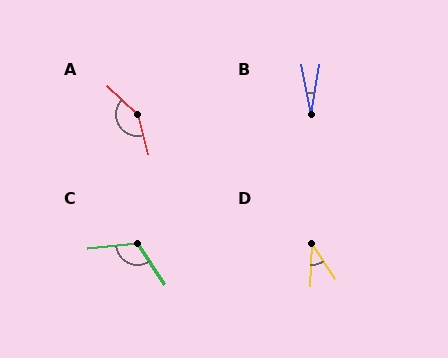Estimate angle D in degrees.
Approximately 36 degrees.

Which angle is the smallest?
B, at approximately 20 degrees.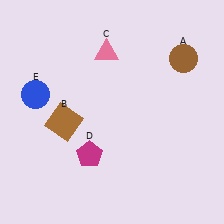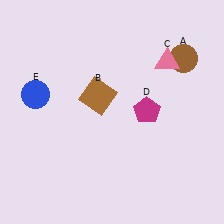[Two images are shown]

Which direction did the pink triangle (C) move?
The pink triangle (C) moved right.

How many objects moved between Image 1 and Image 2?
3 objects moved between the two images.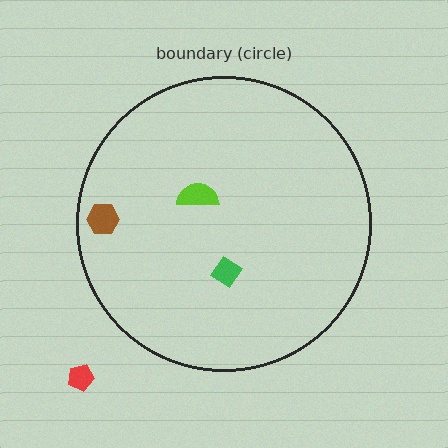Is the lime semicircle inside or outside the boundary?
Inside.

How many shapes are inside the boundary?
3 inside, 1 outside.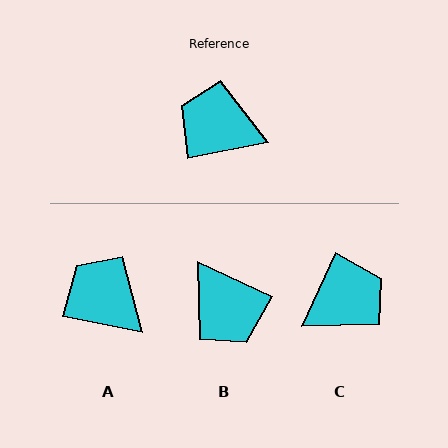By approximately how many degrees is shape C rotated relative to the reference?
Approximately 126 degrees clockwise.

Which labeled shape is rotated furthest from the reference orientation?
B, about 144 degrees away.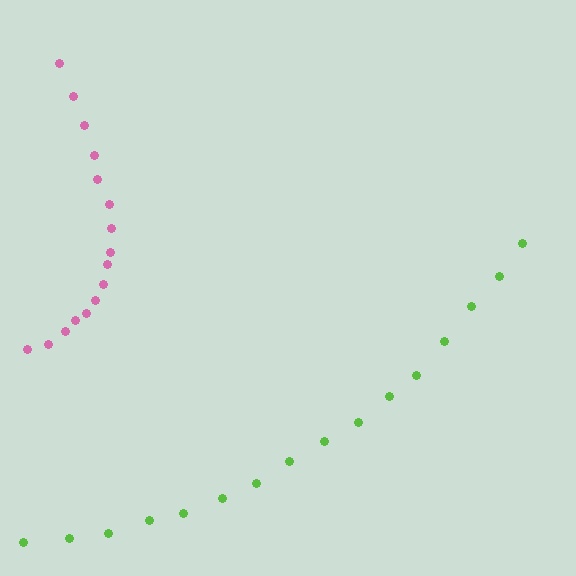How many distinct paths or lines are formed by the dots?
There are 2 distinct paths.